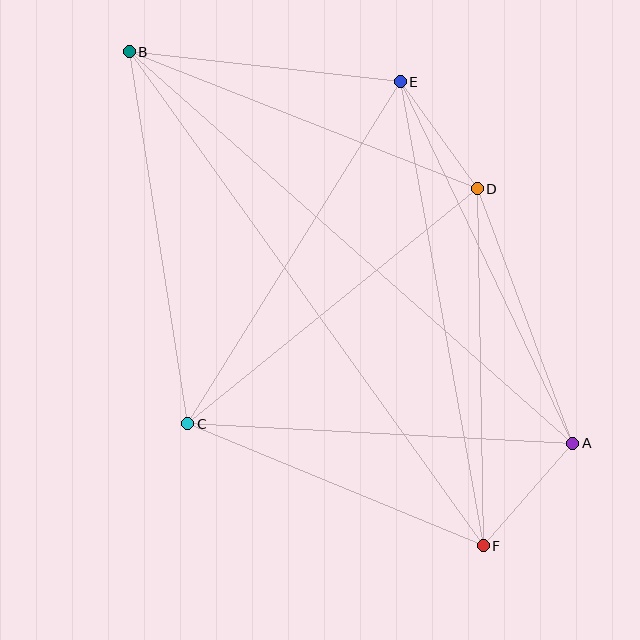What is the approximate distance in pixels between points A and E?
The distance between A and E is approximately 401 pixels.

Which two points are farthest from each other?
Points B and F are farthest from each other.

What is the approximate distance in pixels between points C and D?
The distance between C and D is approximately 373 pixels.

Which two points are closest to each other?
Points D and E are closest to each other.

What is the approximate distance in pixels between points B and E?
The distance between B and E is approximately 273 pixels.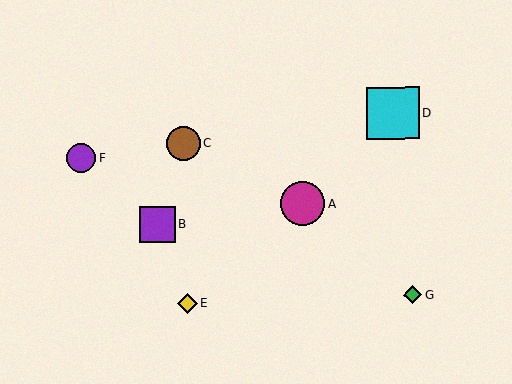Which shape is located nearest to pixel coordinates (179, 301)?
The yellow diamond (labeled E) at (188, 303) is nearest to that location.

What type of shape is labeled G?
Shape G is a green diamond.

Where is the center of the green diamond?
The center of the green diamond is at (413, 295).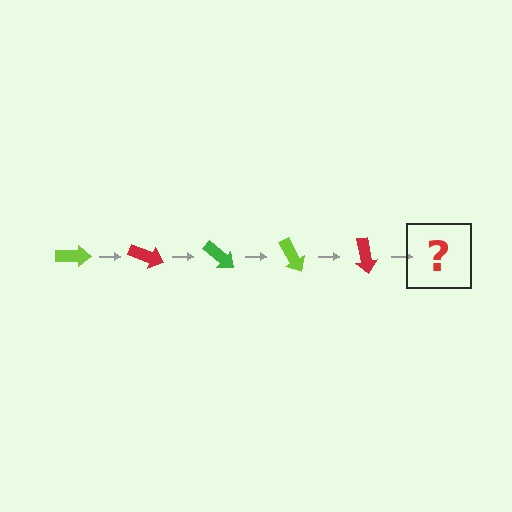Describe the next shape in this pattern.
It should be a green arrow, rotated 100 degrees from the start.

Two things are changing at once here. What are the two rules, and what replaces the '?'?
The two rules are that it rotates 20 degrees each step and the color cycles through lime, red, and green. The '?' should be a green arrow, rotated 100 degrees from the start.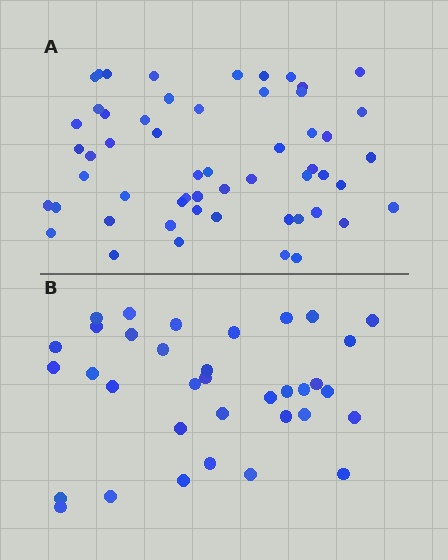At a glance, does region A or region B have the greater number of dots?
Region A (the top region) has more dots.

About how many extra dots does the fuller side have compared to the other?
Region A has approximately 20 more dots than region B.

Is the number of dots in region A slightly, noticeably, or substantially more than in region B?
Region A has substantially more. The ratio is roughly 1.6 to 1.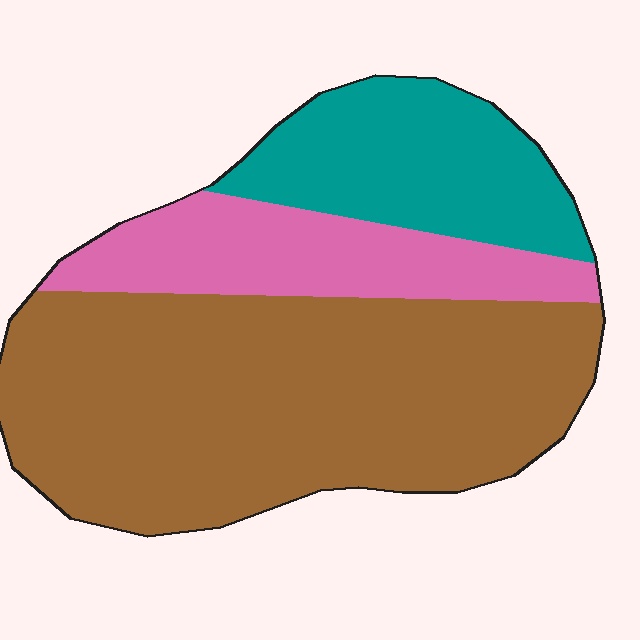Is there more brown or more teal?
Brown.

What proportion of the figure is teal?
Teal takes up about one fifth (1/5) of the figure.